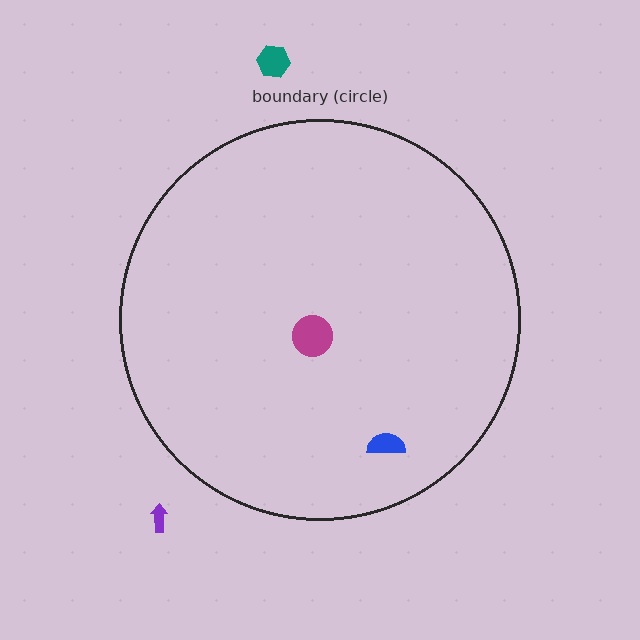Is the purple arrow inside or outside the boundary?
Outside.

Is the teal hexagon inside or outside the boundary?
Outside.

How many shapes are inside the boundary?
2 inside, 2 outside.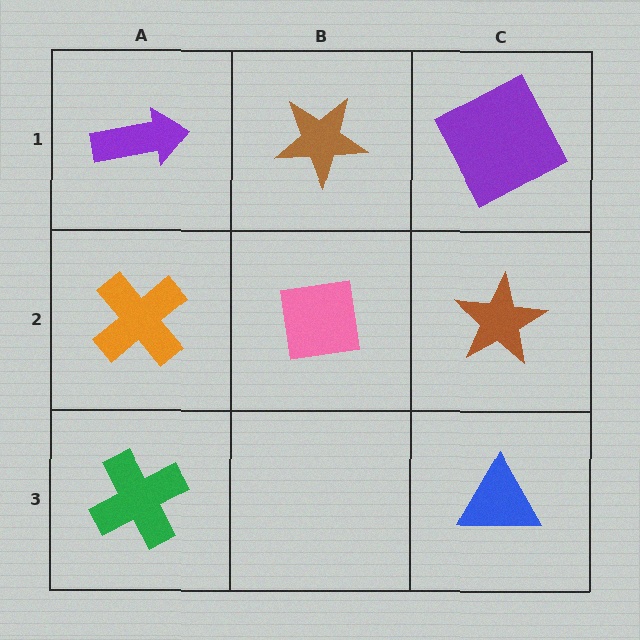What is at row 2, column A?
An orange cross.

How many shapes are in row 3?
2 shapes.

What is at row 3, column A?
A green cross.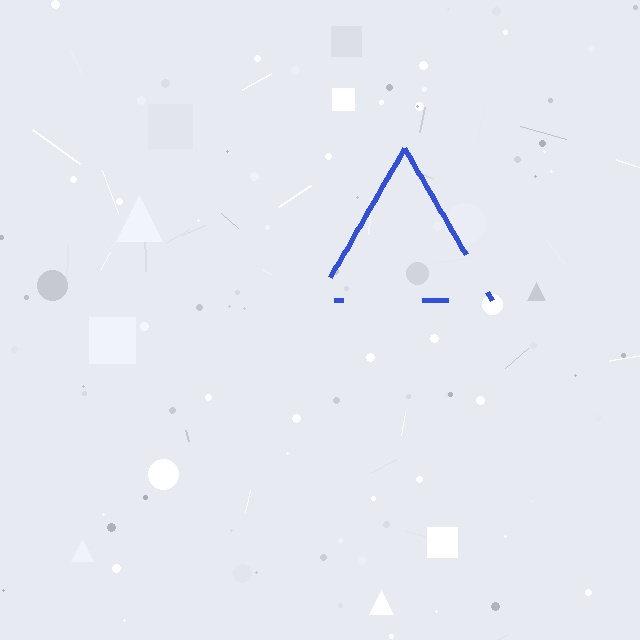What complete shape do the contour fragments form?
The contour fragments form a triangle.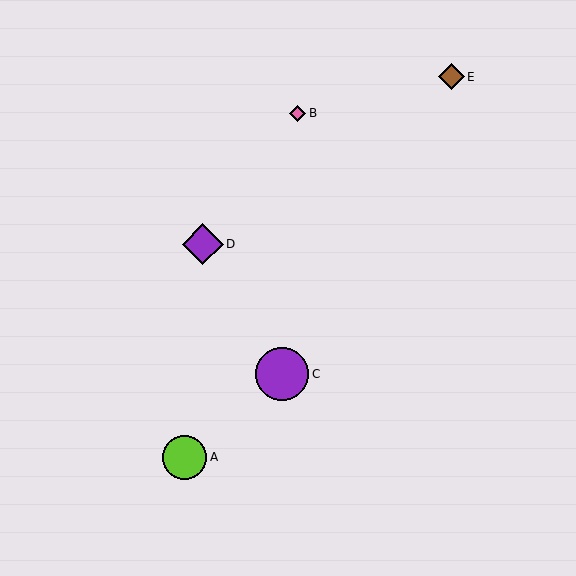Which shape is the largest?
The purple circle (labeled C) is the largest.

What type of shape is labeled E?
Shape E is a brown diamond.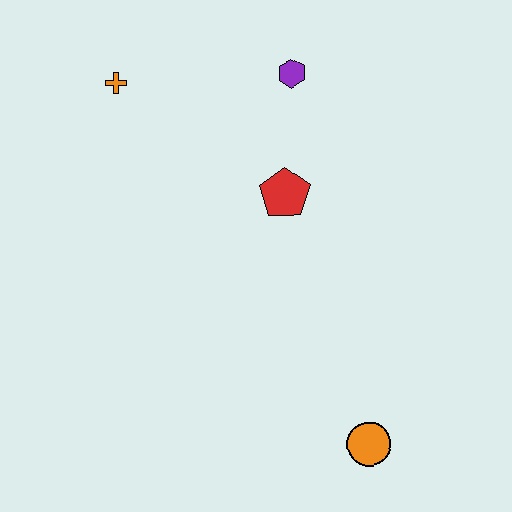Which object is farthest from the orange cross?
The orange circle is farthest from the orange cross.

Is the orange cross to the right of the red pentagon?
No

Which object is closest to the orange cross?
The purple hexagon is closest to the orange cross.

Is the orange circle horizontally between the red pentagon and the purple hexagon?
No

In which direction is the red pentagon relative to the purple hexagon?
The red pentagon is below the purple hexagon.